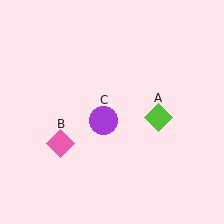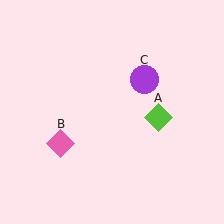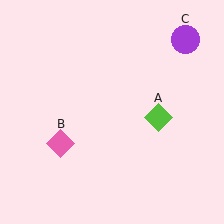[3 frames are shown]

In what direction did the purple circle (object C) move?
The purple circle (object C) moved up and to the right.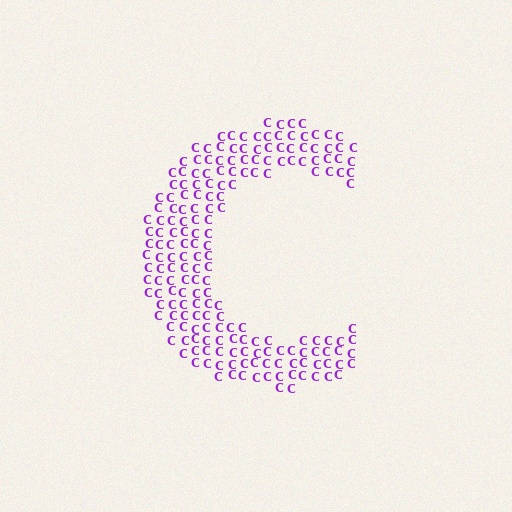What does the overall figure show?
The overall figure shows the letter C.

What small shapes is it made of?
It is made of small letter C's.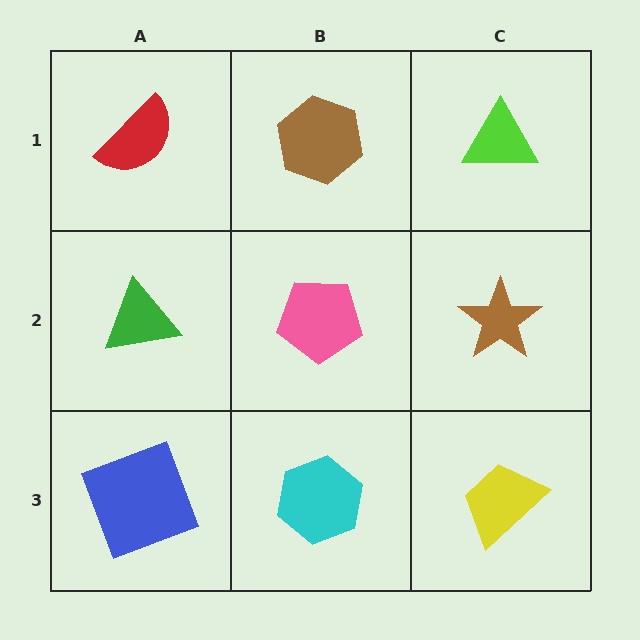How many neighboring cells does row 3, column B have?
3.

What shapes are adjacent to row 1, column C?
A brown star (row 2, column C), a brown hexagon (row 1, column B).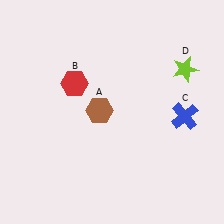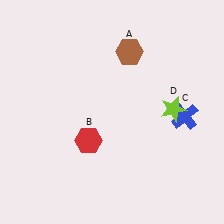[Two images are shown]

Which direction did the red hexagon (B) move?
The red hexagon (B) moved down.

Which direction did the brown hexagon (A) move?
The brown hexagon (A) moved up.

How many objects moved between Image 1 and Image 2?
3 objects moved between the two images.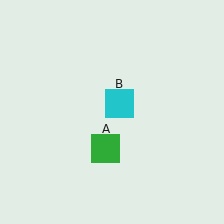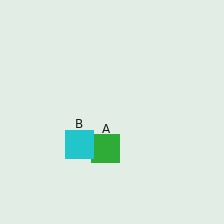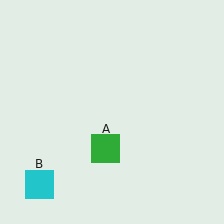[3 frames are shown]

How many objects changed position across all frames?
1 object changed position: cyan square (object B).